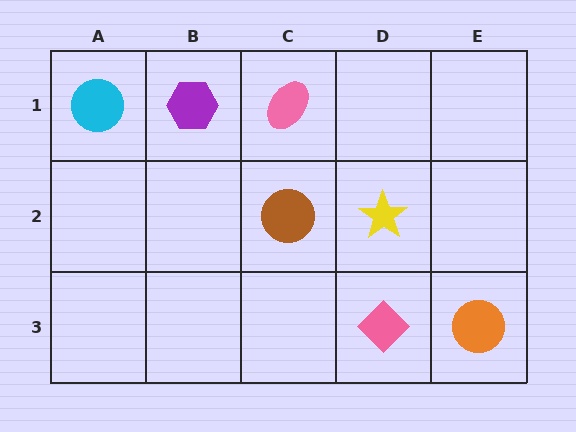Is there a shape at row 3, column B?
No, that cell is empty.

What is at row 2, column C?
A brown circle.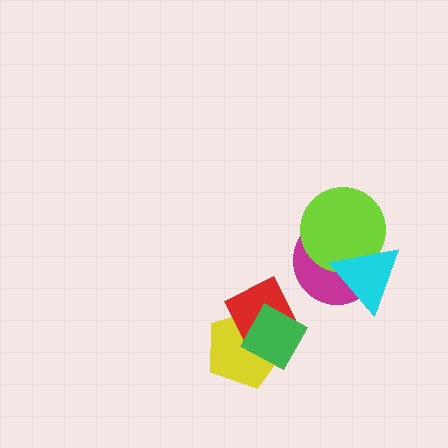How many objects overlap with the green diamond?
2 objects overlap with the green diamond.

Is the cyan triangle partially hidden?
No, no other shape covers it.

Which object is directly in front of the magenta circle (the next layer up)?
The lime circle is directly in front of the magenta circle.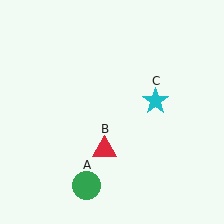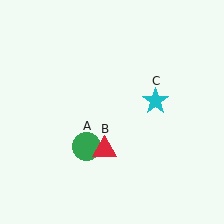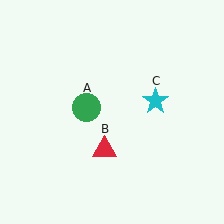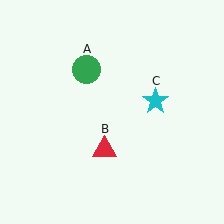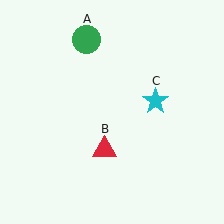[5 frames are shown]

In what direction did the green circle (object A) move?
The green circle (object A) moved up.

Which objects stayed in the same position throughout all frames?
Red triangle (object B) and cyan star (object C) remained stationary.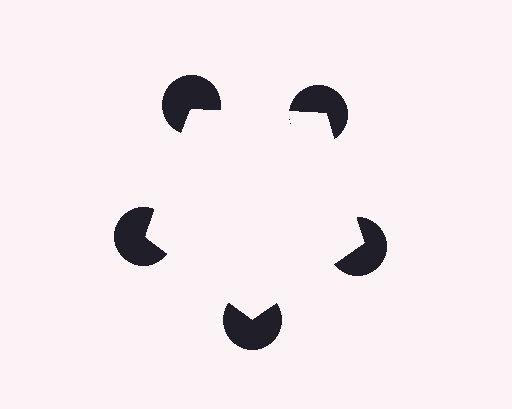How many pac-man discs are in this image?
There are 5 — one at each vertex of the illusory pentagon.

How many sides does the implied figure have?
5 sides.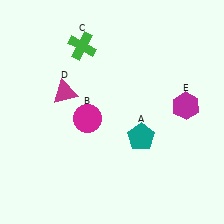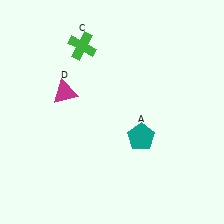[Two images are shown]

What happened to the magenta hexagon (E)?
The magenta hexagon (E) was removed in Image 2. It was in the top-right area of Image 1.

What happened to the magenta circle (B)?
The magenta circle (B) was removed in Image 2. It was in the bottom-left area of Image 1.